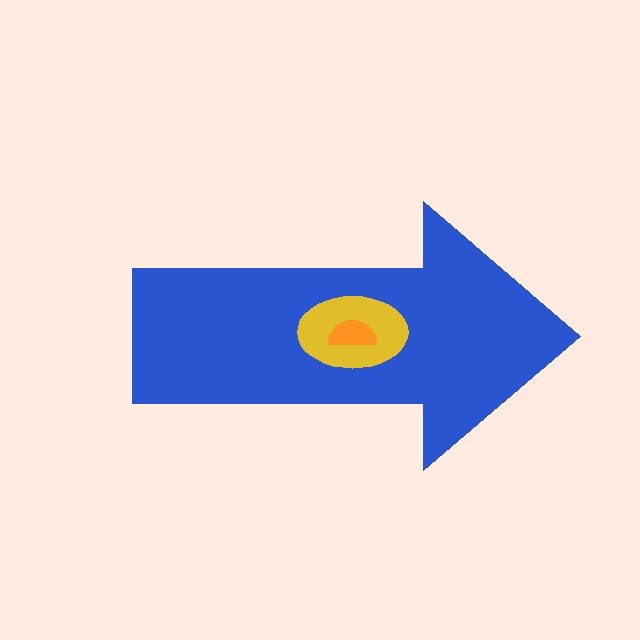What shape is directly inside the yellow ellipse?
The orange semicircle.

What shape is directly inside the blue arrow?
The yellow ellipse.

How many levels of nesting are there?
3.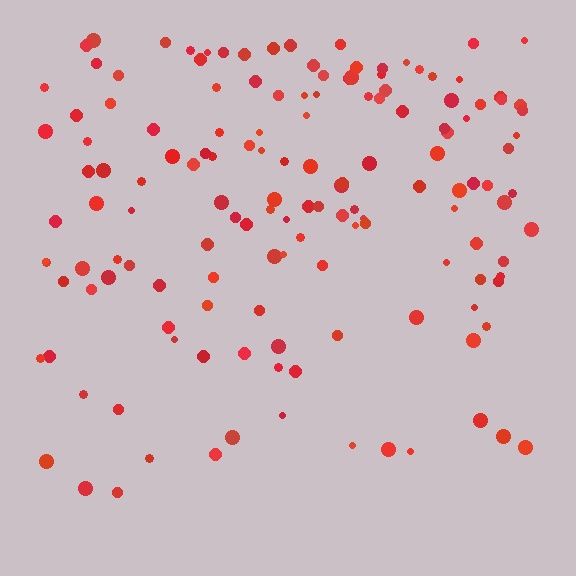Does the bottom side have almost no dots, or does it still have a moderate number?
Still a moderate number, just noticeably fewer than the top.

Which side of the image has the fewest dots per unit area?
The bottom.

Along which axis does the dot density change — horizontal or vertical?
Vertical.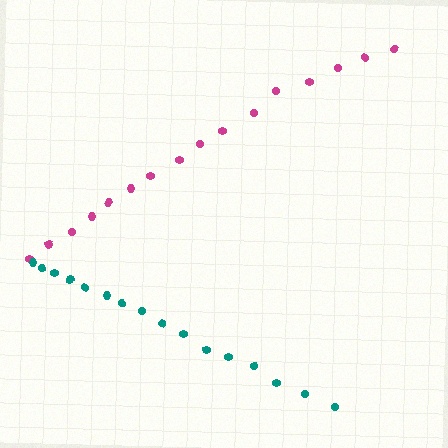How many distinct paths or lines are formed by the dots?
There are 2 distinct paths.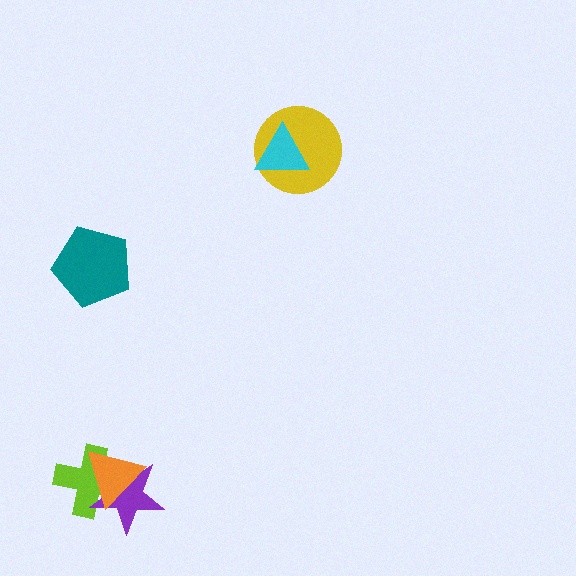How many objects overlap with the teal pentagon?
0 objects overlap with the teal pentagon.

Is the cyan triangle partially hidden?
No, no other shape covers it.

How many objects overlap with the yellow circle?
1 object overlaps with the yellow circle.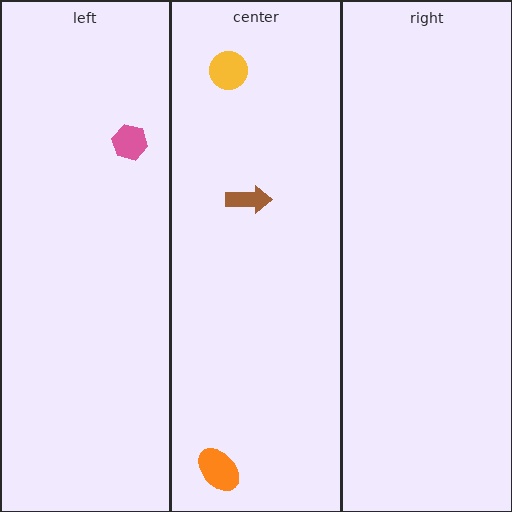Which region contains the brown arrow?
The center region.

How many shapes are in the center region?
3.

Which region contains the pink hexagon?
The left region.